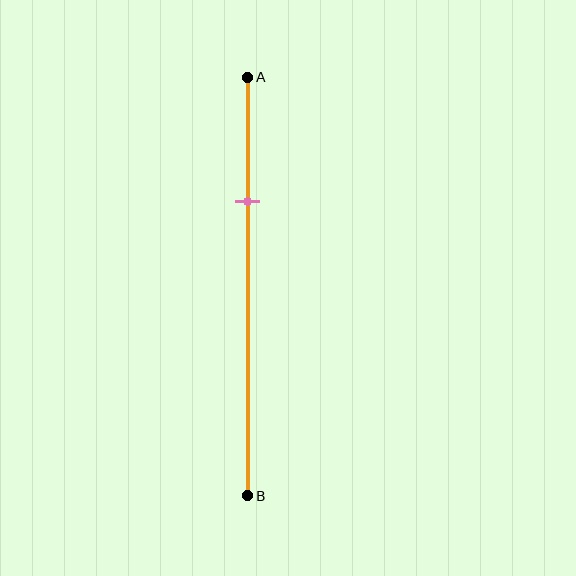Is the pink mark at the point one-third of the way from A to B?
No, the mark is at about 30% from A, not at the 33% one-third point.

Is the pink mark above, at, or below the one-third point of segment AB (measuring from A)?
The pink mark is above the one-third point of segment AB.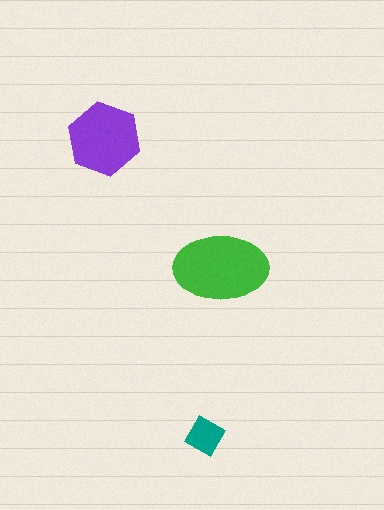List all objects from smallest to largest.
The teal diamond, the purple hexagon, the green ellipse.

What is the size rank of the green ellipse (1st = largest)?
1st.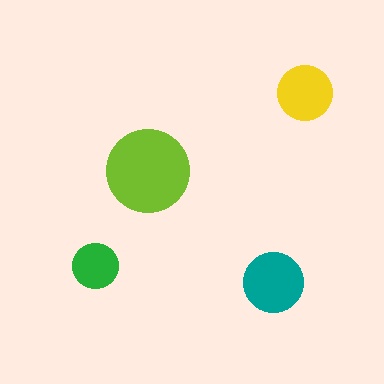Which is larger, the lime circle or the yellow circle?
The lime one.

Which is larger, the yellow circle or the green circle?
The yellow one.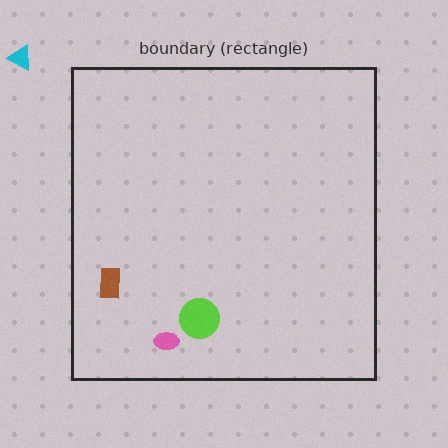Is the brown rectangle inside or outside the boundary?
Inside.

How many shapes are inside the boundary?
3 inside, 1 outside.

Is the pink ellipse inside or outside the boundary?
Inside.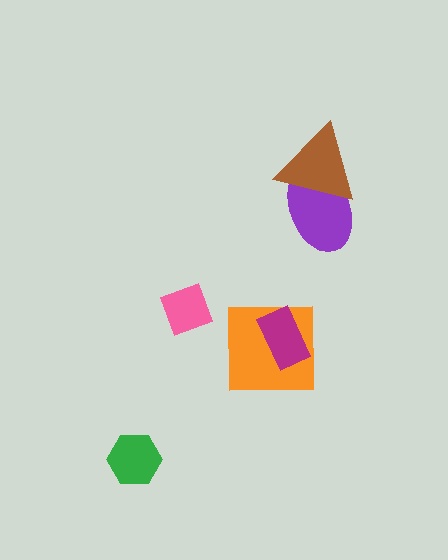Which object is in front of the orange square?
The magenta rectangle is in front of the orange square.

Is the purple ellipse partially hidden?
Yes, it is partially covered by another shape.